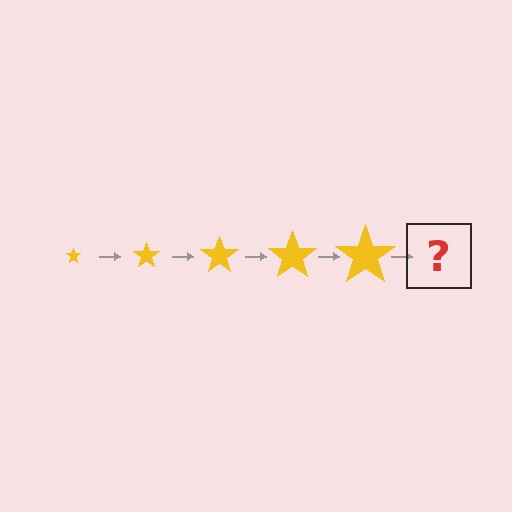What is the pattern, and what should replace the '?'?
The pattern is that the star gets progressively larger each step. The '?' should be a yellow star, larger than the previous one.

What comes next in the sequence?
The next element should be a yellow star, larger than the previous one.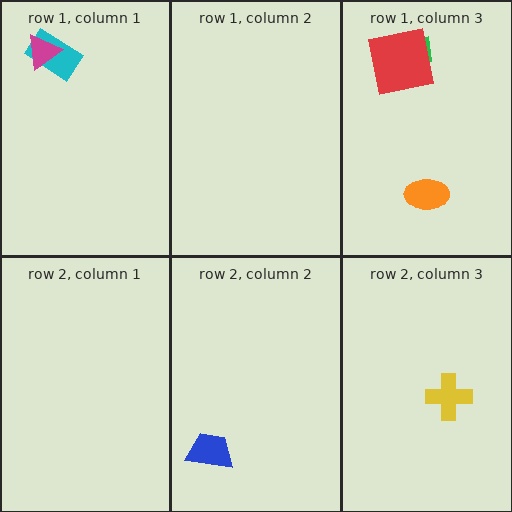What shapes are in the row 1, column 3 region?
The green square, the red square, the orange ellipse.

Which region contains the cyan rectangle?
The row 1, column 1 region.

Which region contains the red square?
The row 1, column 3 region.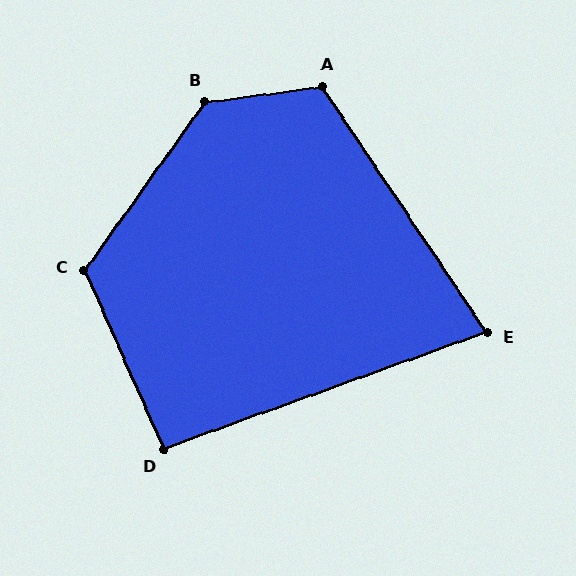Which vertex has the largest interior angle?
B, at approximately 133 degrees.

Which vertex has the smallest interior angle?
E, at approximately 76 degrees.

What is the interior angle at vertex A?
Approximately 117 degrees (obtuse).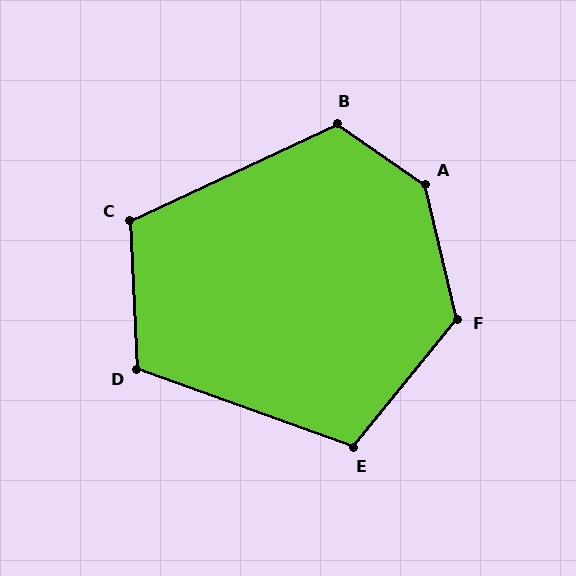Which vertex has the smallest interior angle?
E, at approximately 110 degrees.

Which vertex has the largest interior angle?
A, at approximately 138 degrees.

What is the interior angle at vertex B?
Approximately 120 degrees (obtuse).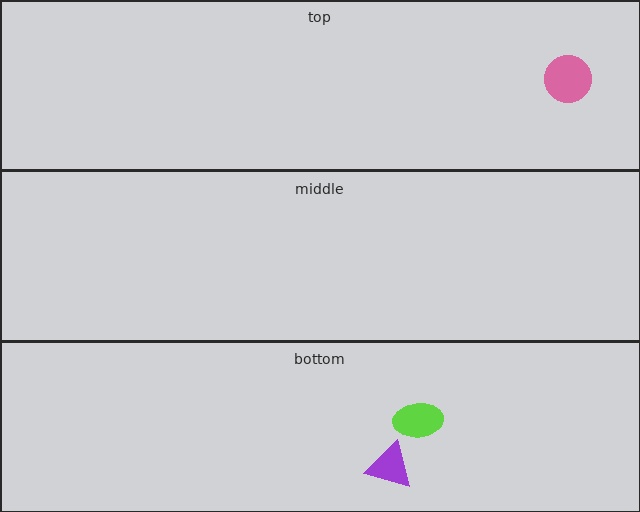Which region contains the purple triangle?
The bottom region.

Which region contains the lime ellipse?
The bottom region.